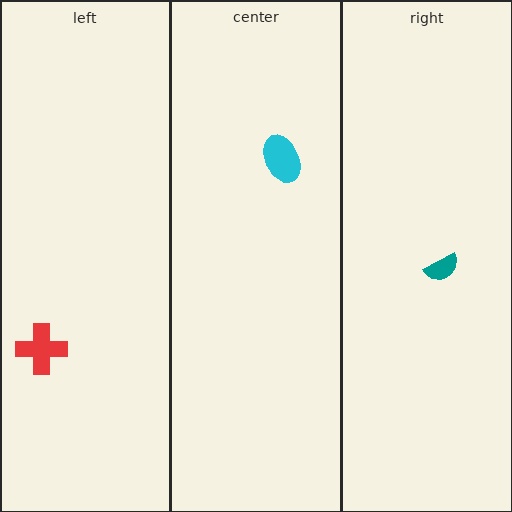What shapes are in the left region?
The red cross.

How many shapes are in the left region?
1.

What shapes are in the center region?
The cyan ellipse.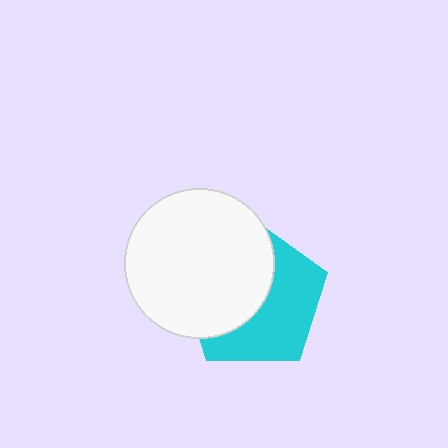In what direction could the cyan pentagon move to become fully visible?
The cyan pentagon could move right. That would shift it out from behind the white circle entirely.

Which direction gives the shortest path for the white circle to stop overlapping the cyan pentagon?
Moving left gives the shortest separation.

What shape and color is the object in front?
The object in front is a white circle.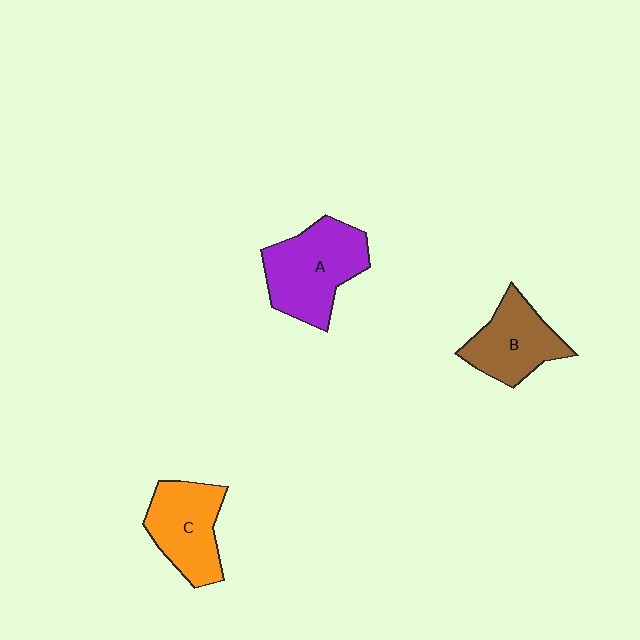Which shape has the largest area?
Shape A (purple).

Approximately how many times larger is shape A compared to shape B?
Approximately 1.4 times.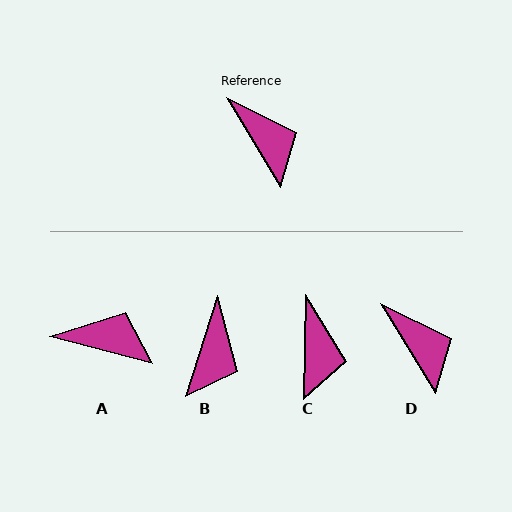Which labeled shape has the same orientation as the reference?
D.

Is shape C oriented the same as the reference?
No, it is off by about 32 degrees.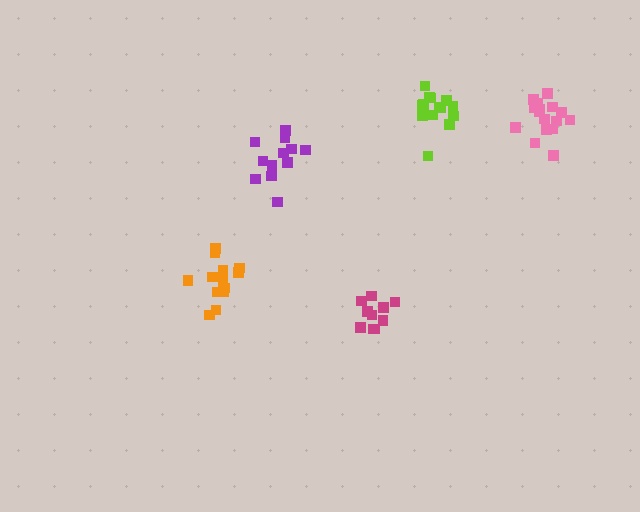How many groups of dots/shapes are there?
There are 5 groups.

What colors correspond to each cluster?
The clusters are colored: orange, lime, purple, pink, magenta.